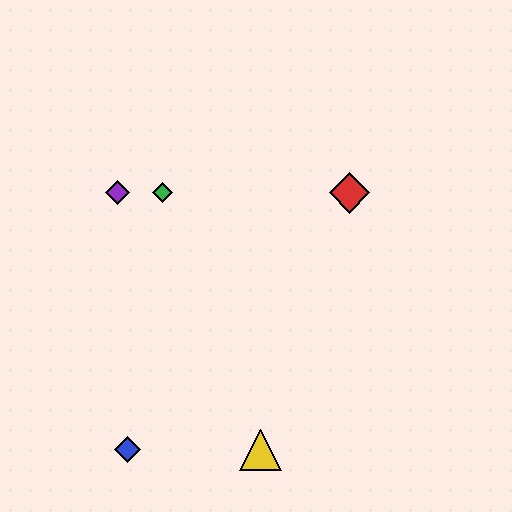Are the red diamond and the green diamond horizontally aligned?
Yes, both are at y≈193.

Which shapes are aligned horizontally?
The red diamond, the green diamond, the purple diamond are aligned horizontally.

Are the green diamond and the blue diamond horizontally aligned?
No, the green diamond is at y≈193 and the blue diamond is at y≈450.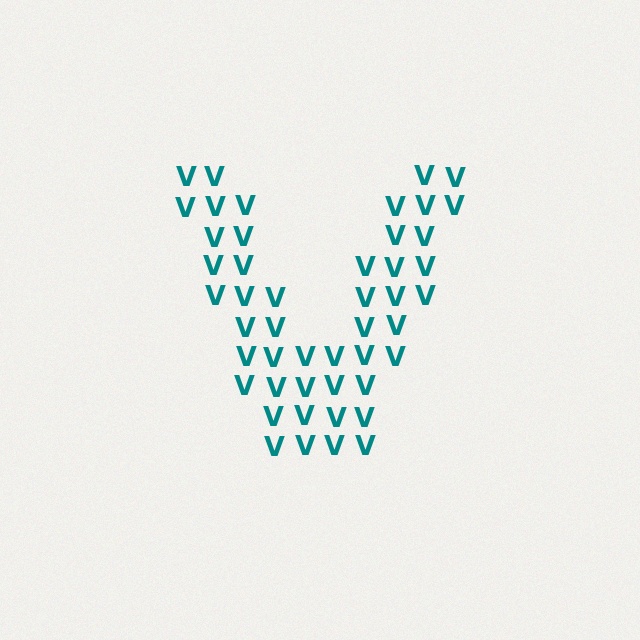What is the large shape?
The large shape is the letter V.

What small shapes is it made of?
It is made of small letter V's.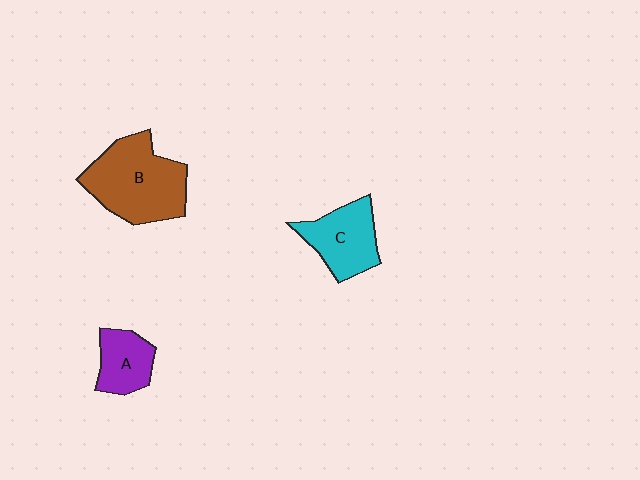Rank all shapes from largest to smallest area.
From largest to smallest: B (brown), C (cyan), A (purple).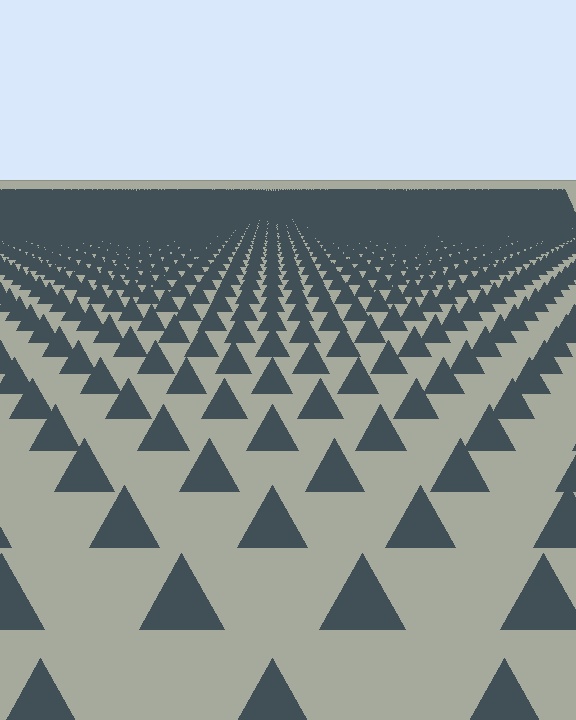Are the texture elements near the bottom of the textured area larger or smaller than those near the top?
Larger. Near the bottom, elements are closer to the viewer and appear at a bigger on-screen size.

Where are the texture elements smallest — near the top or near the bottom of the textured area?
Near the top.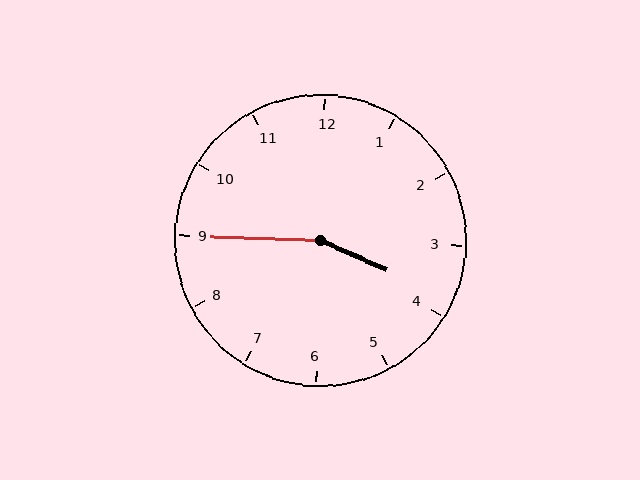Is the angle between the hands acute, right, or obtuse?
It is obtuse.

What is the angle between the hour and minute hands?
Approximately 158 degrees.